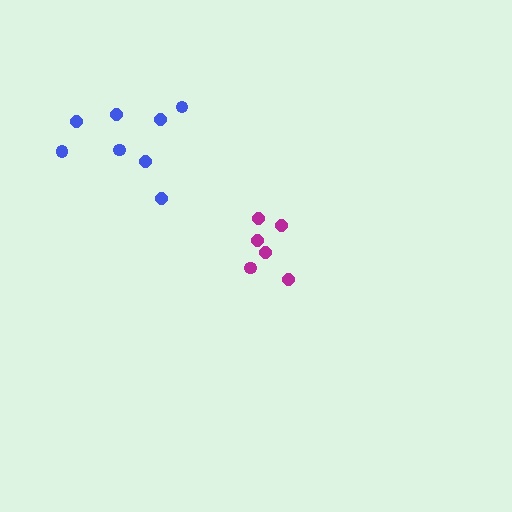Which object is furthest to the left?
The blue cluster is leftmost.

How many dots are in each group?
Group 1: 8 dots, Group 2: 6 dots (14 total).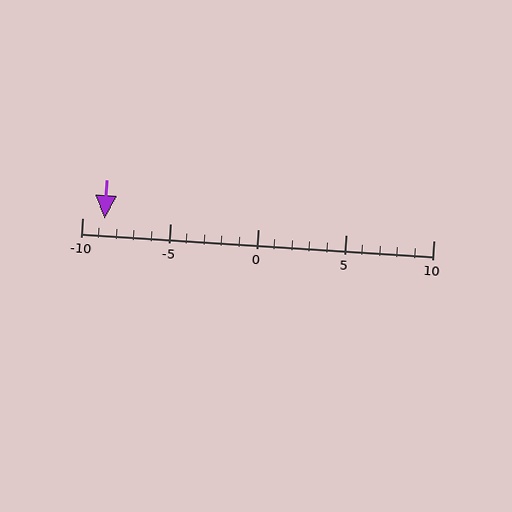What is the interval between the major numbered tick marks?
The major tick marks are spaced 5 units apart.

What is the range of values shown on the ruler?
The ruler shows values from -10 to 10.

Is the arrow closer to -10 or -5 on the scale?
The arrow is closer to -10.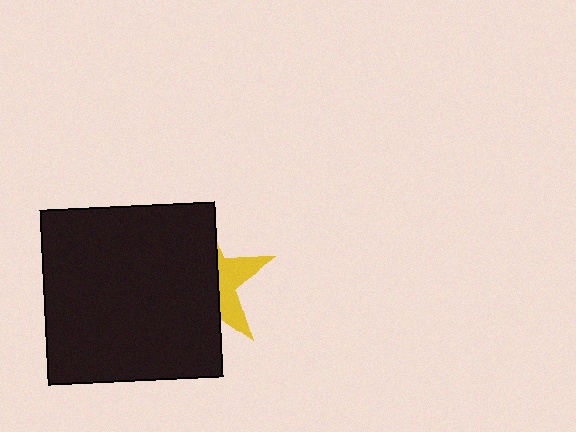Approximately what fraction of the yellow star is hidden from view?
Roughly 67% of the yellow star is hidden behind the black square.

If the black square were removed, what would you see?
You would see the complete yellow star.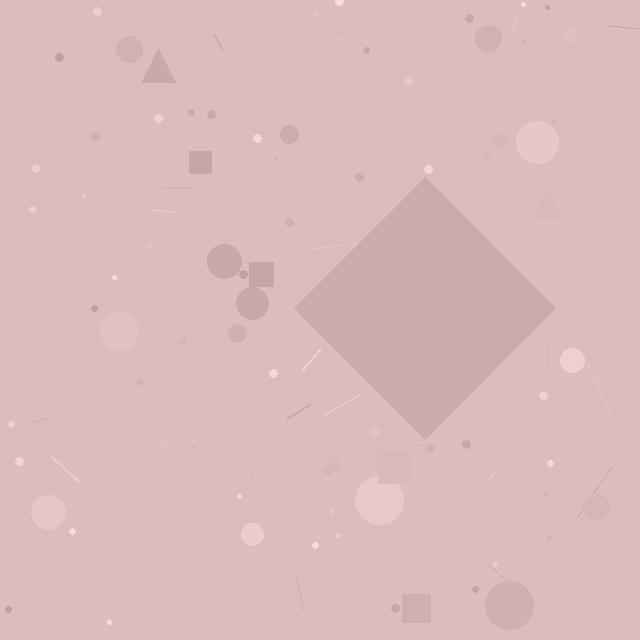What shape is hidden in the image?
A diamond is hidden in the image.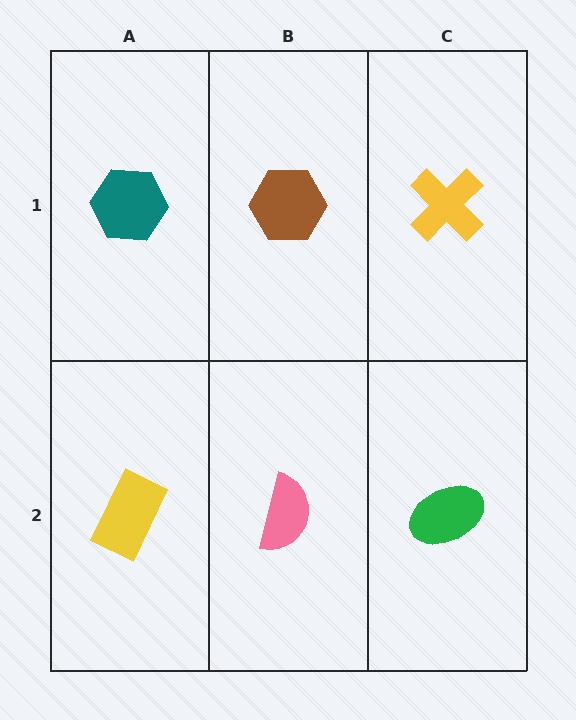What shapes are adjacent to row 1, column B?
A pink semicircle (row 2, column B), a teal hexagon (row 1, column A), a yellow cross (row 1, column C).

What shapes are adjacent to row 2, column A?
A teal hexagon (row 1, column A), a pink semicircle (row 2, column B).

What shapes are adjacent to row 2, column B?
A brown hexagon (row 1, column B), a yellow rectangle (row 2, column A), a green ellipse (row 2, column C).